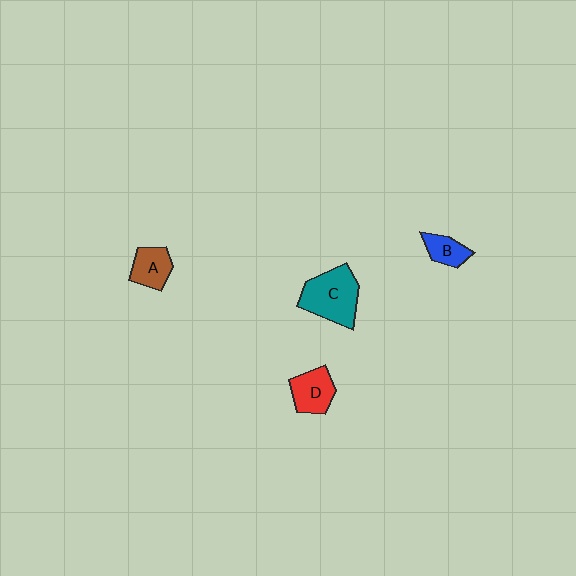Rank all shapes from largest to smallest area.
From largest to smallest: C (teal), D (red), A (brown), B (blue).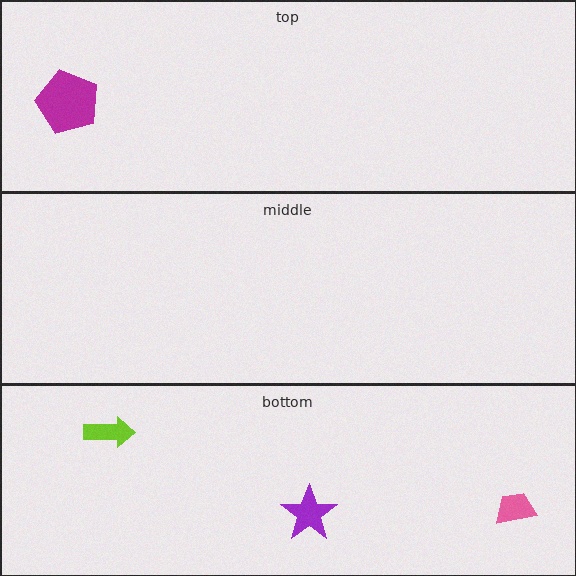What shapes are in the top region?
The magenta pentagon.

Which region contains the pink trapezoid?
The bottom region.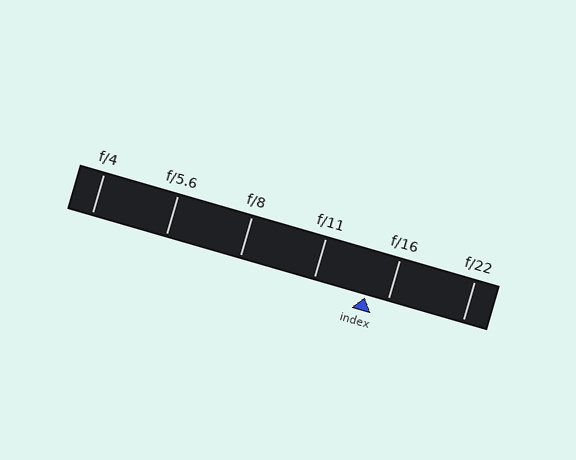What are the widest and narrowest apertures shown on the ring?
The widest aperture shown is f/4 and the narrowest is f/22.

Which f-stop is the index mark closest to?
The index mark is closest to f/16.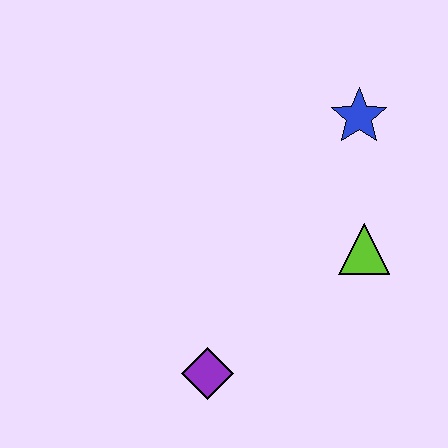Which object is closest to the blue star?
The lime triangle is closest to the blue star.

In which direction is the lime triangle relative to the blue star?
The lime triangle is below the blue star.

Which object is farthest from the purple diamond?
The blue star is farthest from the purple diamond.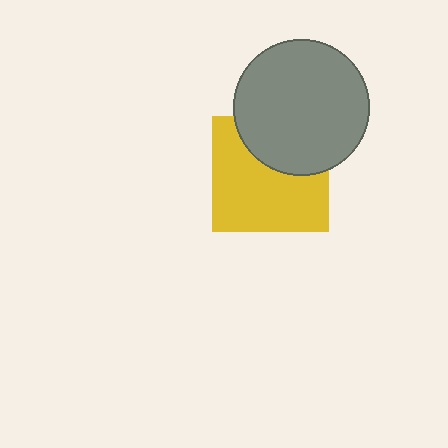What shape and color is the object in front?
The object in front is a gray circle.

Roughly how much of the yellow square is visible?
Most of it is visible (roughly 65%).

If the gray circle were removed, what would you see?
You would see the complete yellow square.